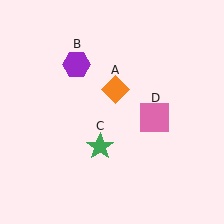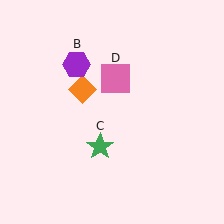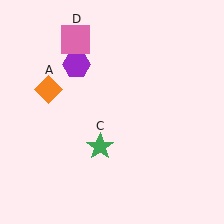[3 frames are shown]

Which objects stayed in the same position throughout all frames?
Purple hexagon (object B) and green star (object C) remained stationary.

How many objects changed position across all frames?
2 objects changed position: orange diamond (object A), pink square (object D).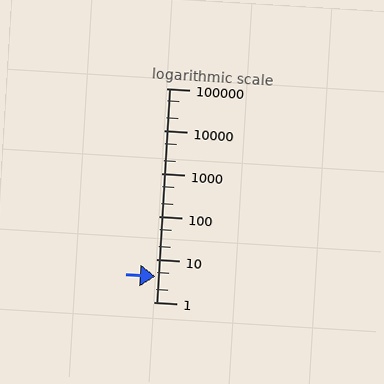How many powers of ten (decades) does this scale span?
The scale spans 5 decades, from 1 to 100000.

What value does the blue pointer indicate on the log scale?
The pointer indicates approximately 3.9.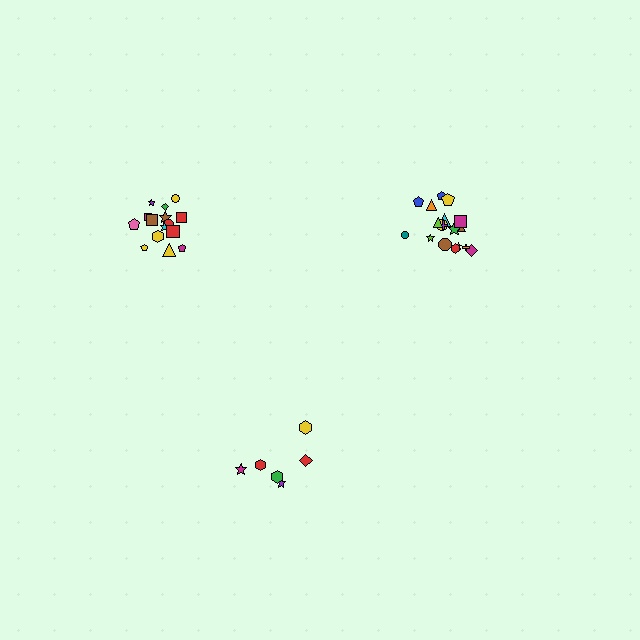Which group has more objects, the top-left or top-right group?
The top-right group.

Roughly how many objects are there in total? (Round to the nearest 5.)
Roughly 40 objects in total.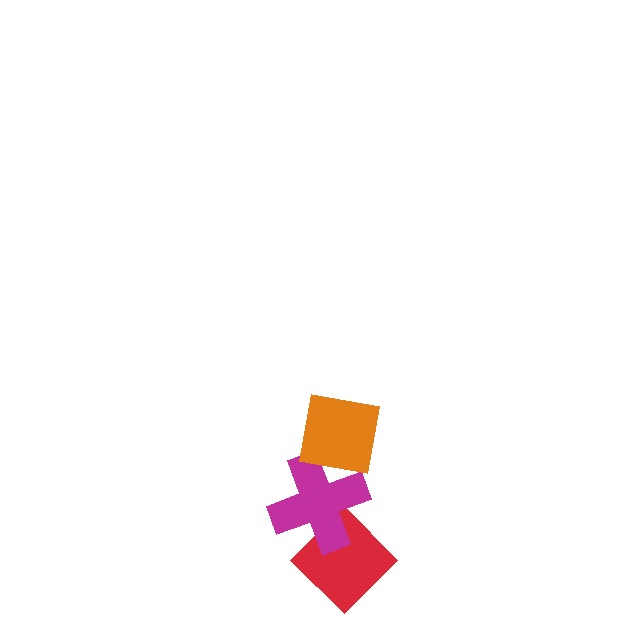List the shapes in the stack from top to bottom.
From top to bottom: the orange square, the magenta cross, the red diamond.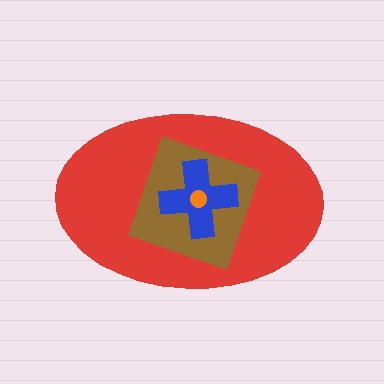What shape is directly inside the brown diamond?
The blue cross.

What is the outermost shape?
The red ellipse.